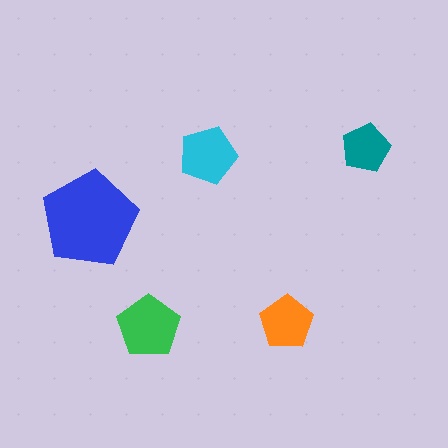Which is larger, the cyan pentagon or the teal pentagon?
The cyan one.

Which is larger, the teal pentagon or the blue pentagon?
The blue one.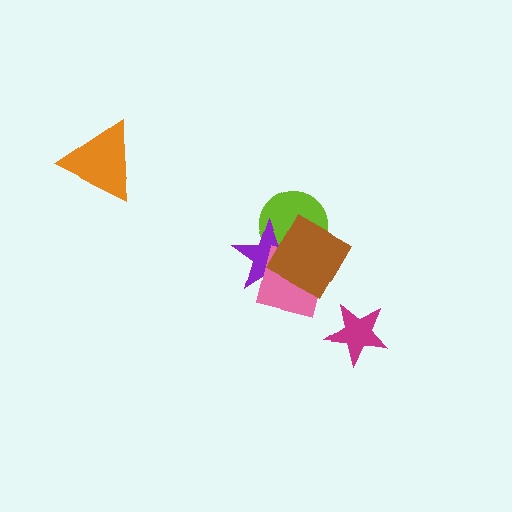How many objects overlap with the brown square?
3 objects overlap with the brown square.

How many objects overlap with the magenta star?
0 objects overlap with the magenta star.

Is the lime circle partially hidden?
Yes, it is partially covered by another shape.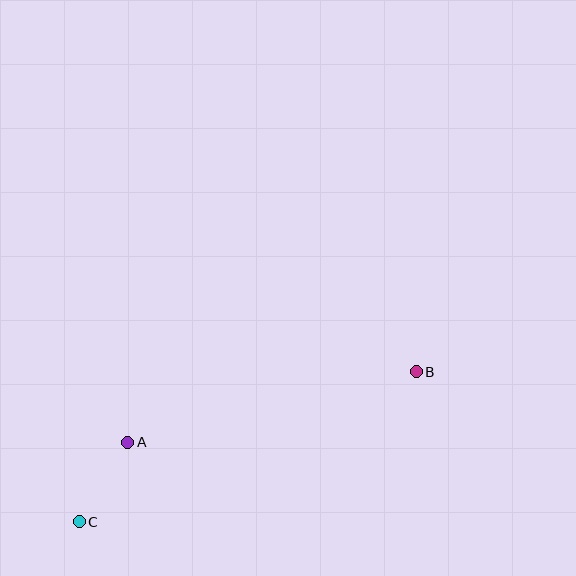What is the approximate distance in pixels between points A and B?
The distance between A and B is approximately 297 pixels.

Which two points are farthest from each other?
Points B and C are farthest from each other.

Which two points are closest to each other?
Points A and C are closest to each other.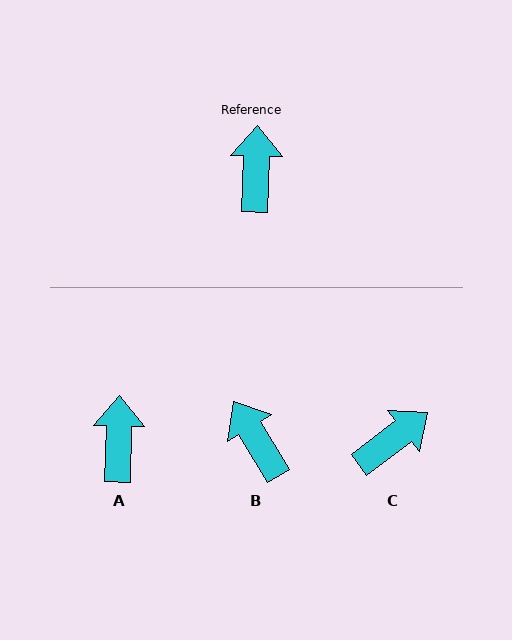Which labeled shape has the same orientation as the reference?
A.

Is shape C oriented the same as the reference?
No, it is off by about 51 degrees.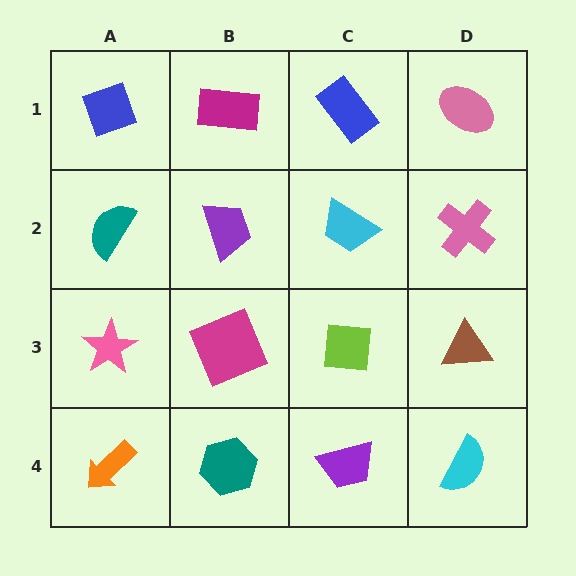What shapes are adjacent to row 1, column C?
A cyan trapezoid (row 2, column C), a magenta rectangle (row 1, column B), a pink ellipse (row 1, column D).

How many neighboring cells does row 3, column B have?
4.